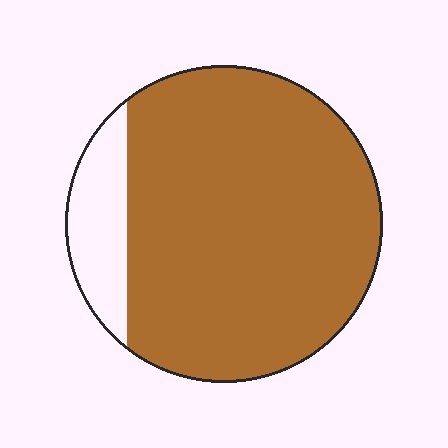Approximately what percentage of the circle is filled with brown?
Approximately 85%.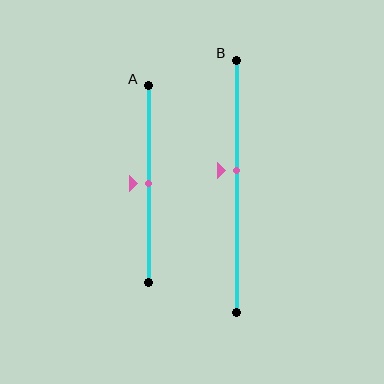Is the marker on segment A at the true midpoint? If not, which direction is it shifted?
Yes, the marker on segment A is at the true midpoint.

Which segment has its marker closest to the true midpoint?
Segment A has its marker closest to the true midpoint.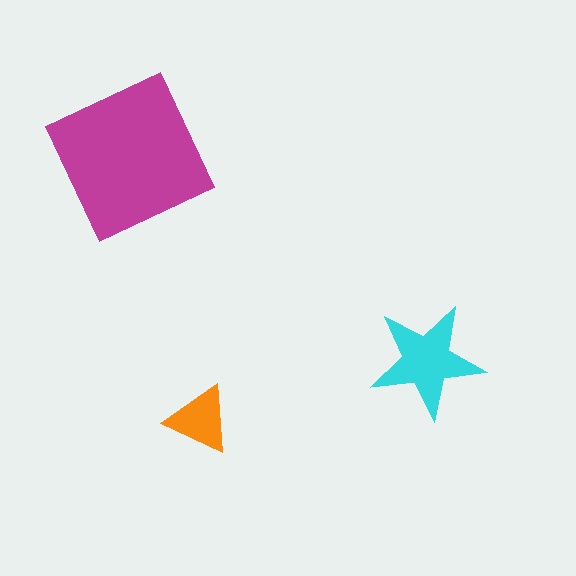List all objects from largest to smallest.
The magenta square, the cyan star, the orange triangle.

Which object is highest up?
The magenta square is topmost.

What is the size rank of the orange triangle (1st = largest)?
3rd.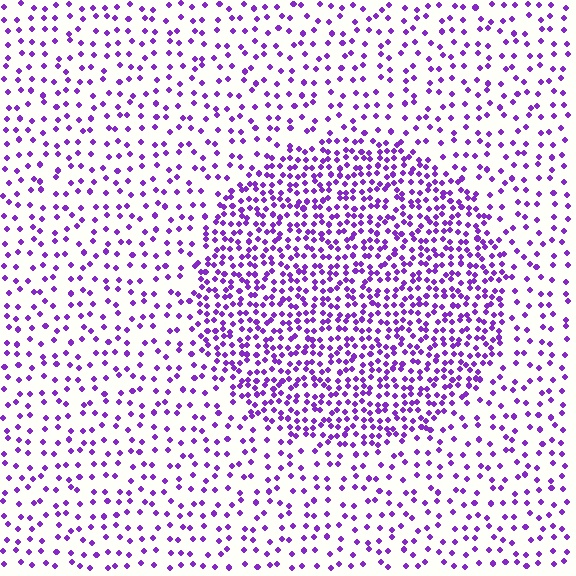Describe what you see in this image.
The image contains small purple elements arranged at two different densities. A circle-shaped region is visible where the elements are more densely packed than the surrounding area.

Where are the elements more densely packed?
The elements are more densely packed inside the circle boundary.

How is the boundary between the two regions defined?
The boundary is defined by a change in element density (approximately 2.3x ratio). All elements are the same color, size, and shape.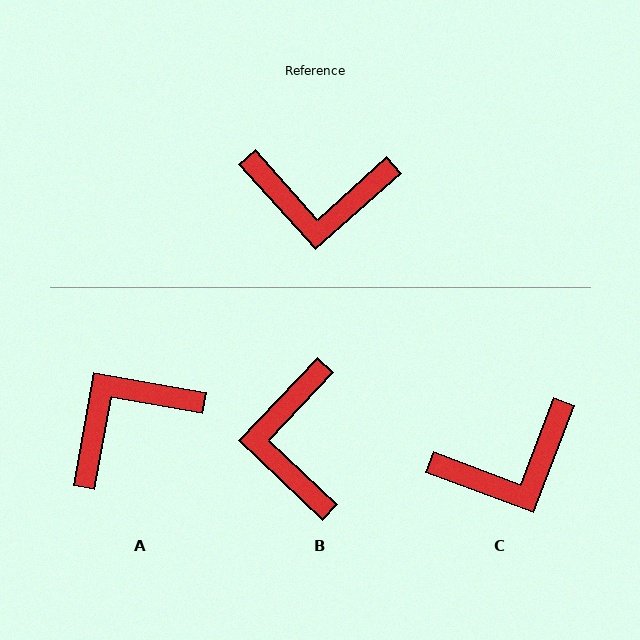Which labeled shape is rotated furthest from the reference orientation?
A, about 142 degrees away.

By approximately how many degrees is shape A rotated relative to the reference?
Approximately 142 degrees clockwise.